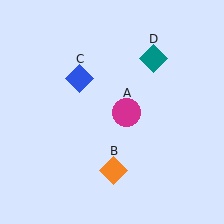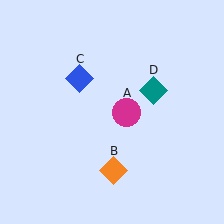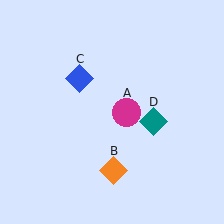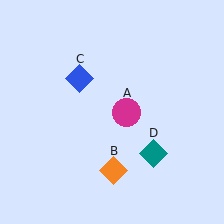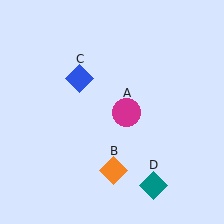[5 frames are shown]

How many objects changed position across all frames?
1 object changed position: teal diamond (object D).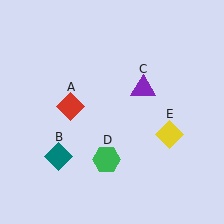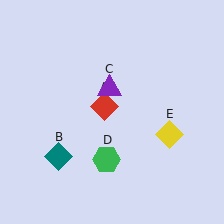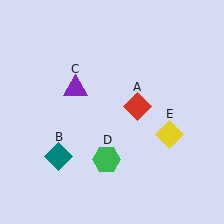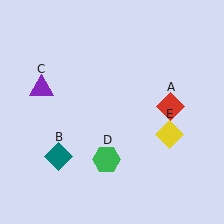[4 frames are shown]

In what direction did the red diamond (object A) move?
The red diamond (object A) moved right.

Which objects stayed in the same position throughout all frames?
Teal diamond (object B) and green hexagon (object D) and yellow diamond (object E) remained stationary.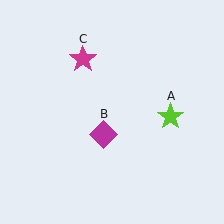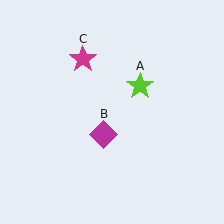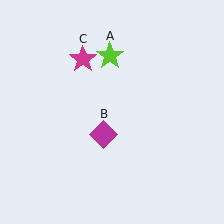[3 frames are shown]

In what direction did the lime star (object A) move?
The lime star (object A) moved up and to the left.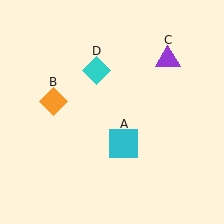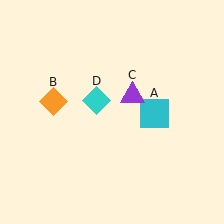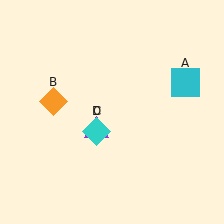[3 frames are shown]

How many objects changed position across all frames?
3 objects changed position: cyan square (object A), purple triangle (object C), cyan diamond (object D).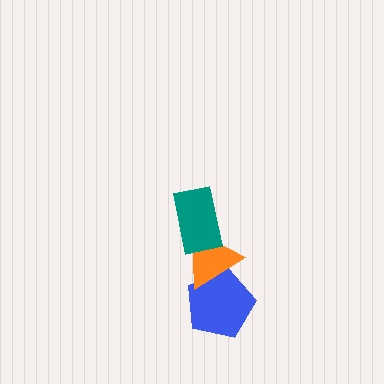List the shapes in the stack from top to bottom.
From top to bottom: the teal rectangle, the orange triangle, the blue pentagon.